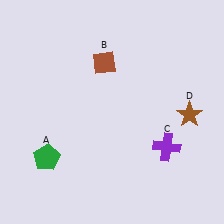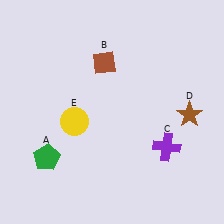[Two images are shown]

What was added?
A yellow circle (E) was added in Image 2.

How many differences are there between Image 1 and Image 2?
There is 1 difference between the two images.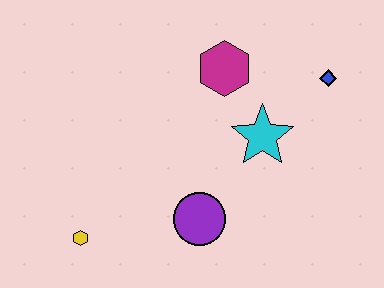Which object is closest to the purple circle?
The cyan star is closest to the purple circle.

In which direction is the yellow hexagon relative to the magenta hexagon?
The yellow hexagon is below the magenta hexagon.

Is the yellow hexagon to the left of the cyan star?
Yes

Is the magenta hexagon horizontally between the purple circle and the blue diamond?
Yes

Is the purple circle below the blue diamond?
Yes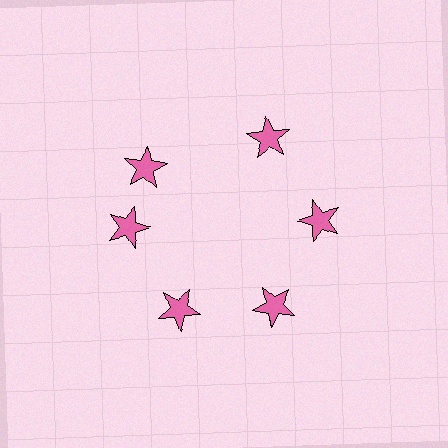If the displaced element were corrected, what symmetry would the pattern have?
It would have 6-fold rotational symmetry — the pattern would map onto itself every 60 degrees.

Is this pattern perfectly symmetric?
No. The 6 pink stars are arranged in a ring, but one element near the 11 o'clock position is rotated out of alignment along the ring, breaking the 6-fold rotational symmetry.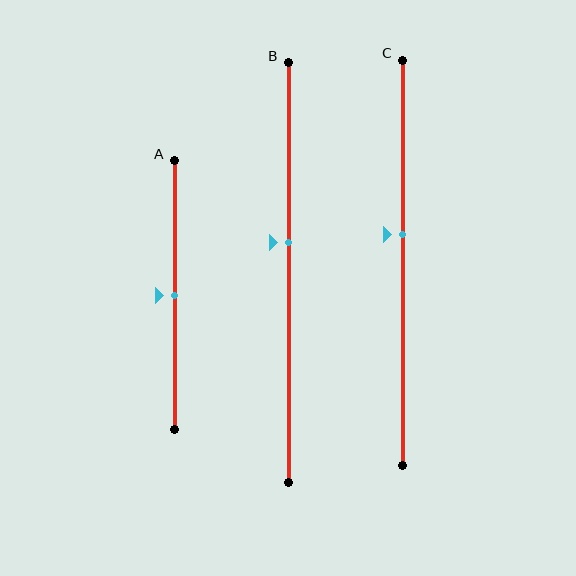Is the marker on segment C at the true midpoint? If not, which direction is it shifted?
No, the marker on segment C is shifted upward by about 7% of the segment length.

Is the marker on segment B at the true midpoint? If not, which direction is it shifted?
No, the marker on segment B is shifted upward by about 7% of the segment length.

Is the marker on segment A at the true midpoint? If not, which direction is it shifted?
Yes, the marker on segment A is at the true midpoint.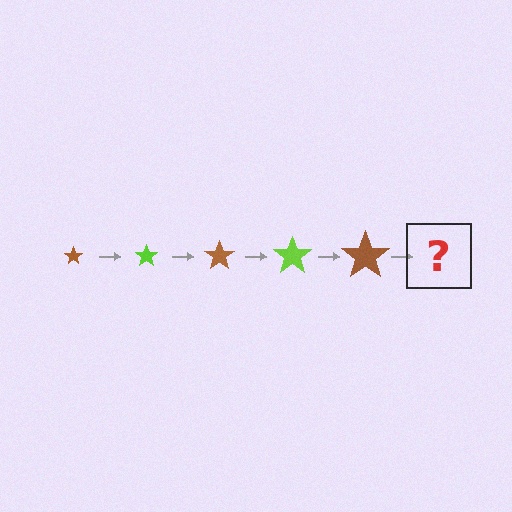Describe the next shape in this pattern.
It should be a lime star, larger than the previous one.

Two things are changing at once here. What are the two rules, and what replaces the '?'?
The two rules are that the star grows larger each step and the color cycles through brown and lime. The '?' should be a lime star, larger than the previous one.